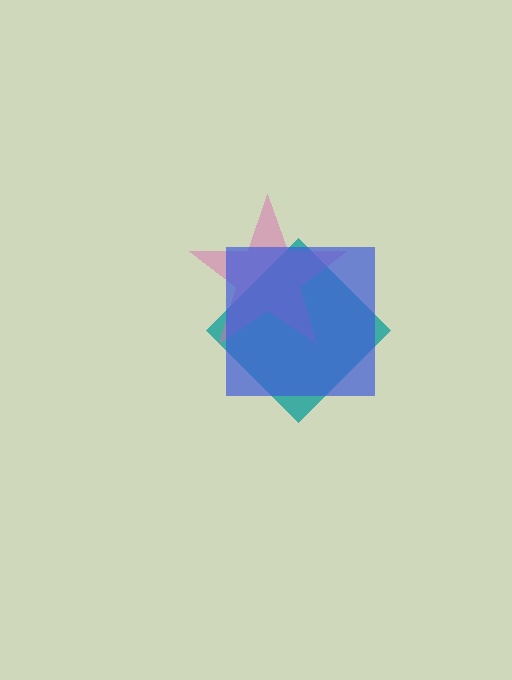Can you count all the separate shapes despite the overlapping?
Yes, there are 3 separate shapes.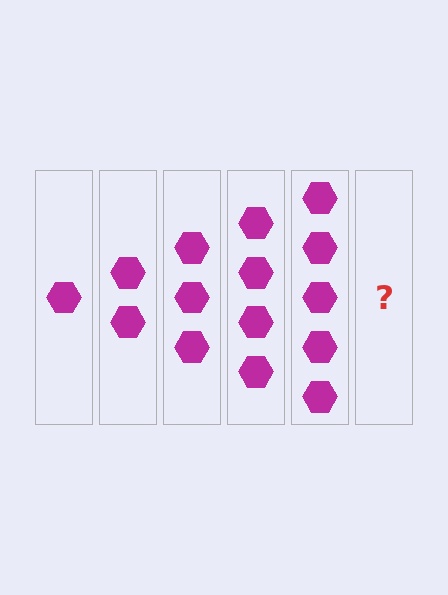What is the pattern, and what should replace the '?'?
The pattern is that each step adds one more hexagon. The '?' should be 6 hexagons.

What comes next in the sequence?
The next element should be 6 hexagons.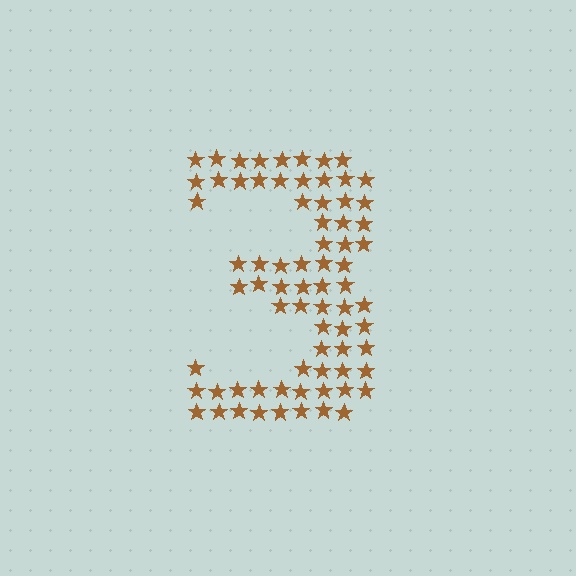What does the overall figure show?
The overall figure shows the digit 3.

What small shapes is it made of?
It is made of small stars.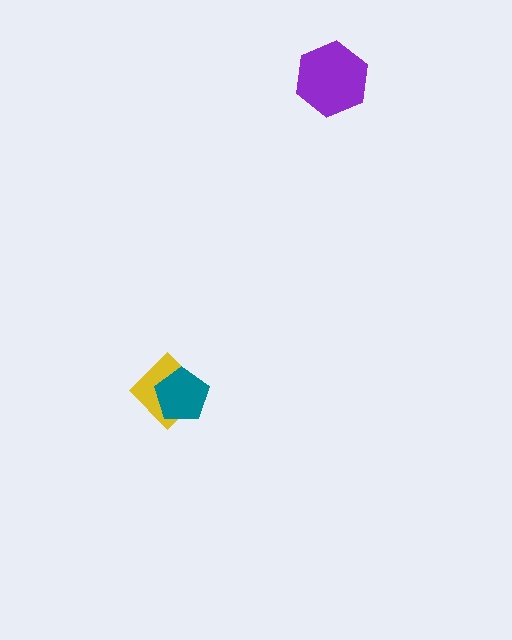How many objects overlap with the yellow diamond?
1 object overlaps with the yellow diamond.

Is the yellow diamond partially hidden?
Yes, it is partially covered by another shape.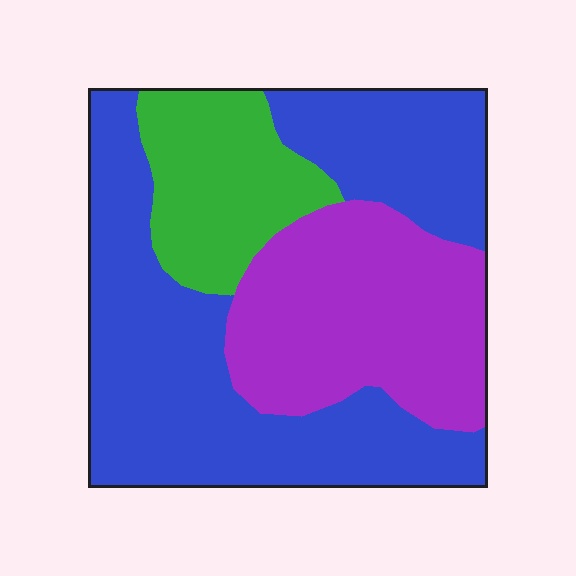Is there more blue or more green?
Blue.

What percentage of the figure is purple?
Purple takes up about one third (1/3) of the figure.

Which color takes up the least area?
Green, at roughly 15%.